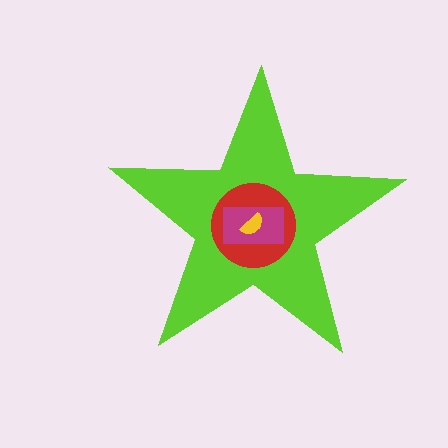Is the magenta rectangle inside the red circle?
Yes.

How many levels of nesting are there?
4.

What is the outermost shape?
The lime star.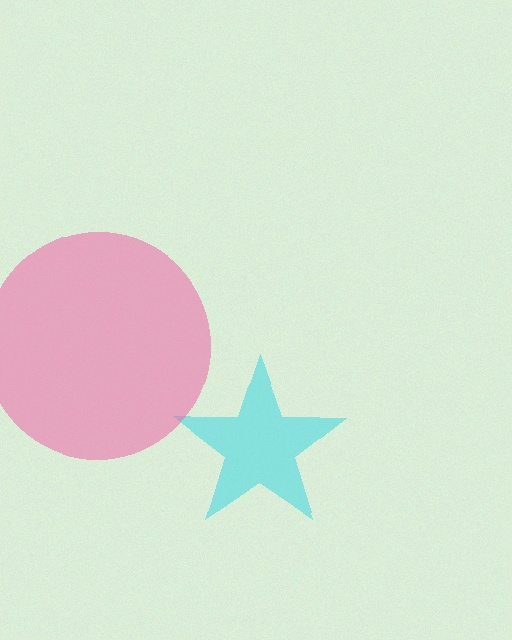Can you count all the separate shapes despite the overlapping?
Yes, there are 2 separate shapes.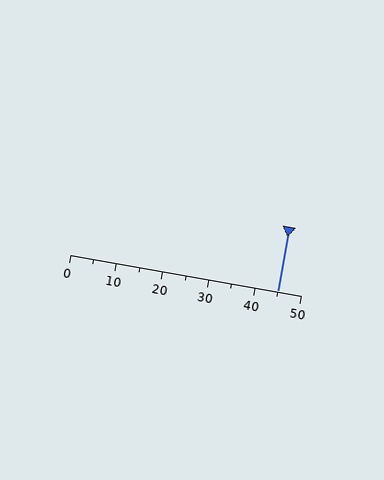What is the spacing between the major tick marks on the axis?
The major ticks are spaced 10 apart.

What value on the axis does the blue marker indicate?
The marker indicates approximately 45.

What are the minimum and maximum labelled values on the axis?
The axis runs from 0 to 50.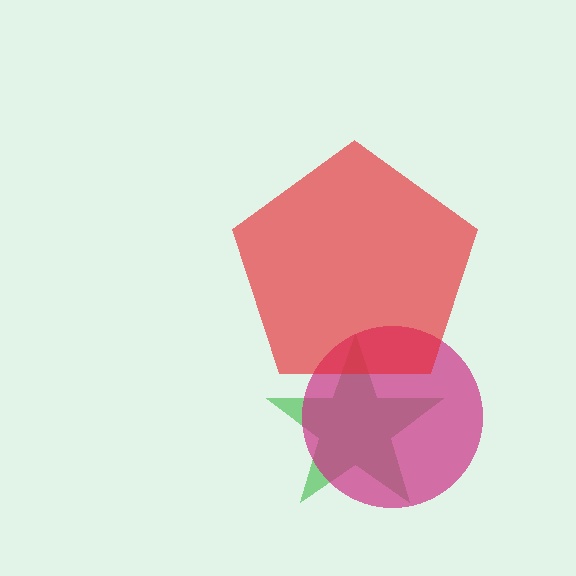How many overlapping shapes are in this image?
There are 3 overlapping shapes in the image.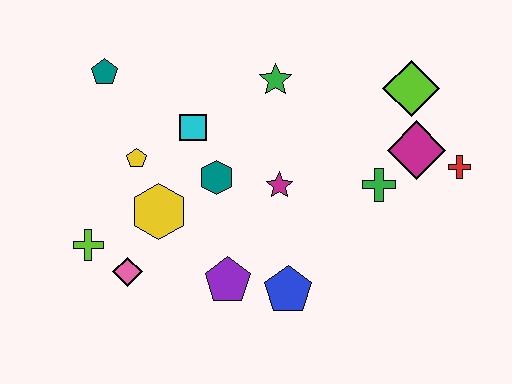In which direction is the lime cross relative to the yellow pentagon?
The lime cross is below the yellow pentagon.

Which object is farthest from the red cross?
The lime cross is farthest from the red cross.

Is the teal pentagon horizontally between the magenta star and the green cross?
No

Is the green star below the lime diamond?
No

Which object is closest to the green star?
The cyan square is closest to the green star.